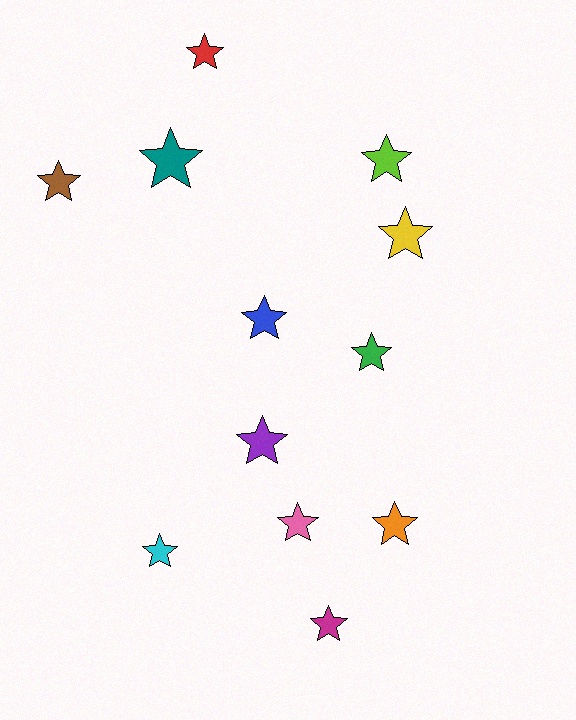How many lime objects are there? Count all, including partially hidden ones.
There is 1 lime object.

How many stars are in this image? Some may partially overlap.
There are 12 stars.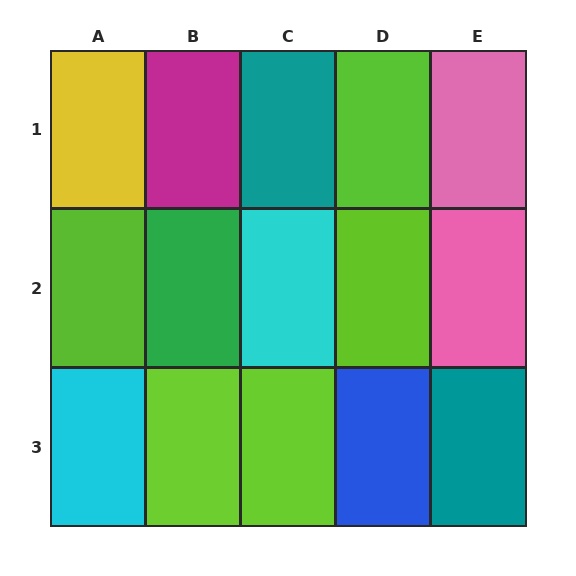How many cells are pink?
2 cells are pink.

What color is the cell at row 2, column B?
Green.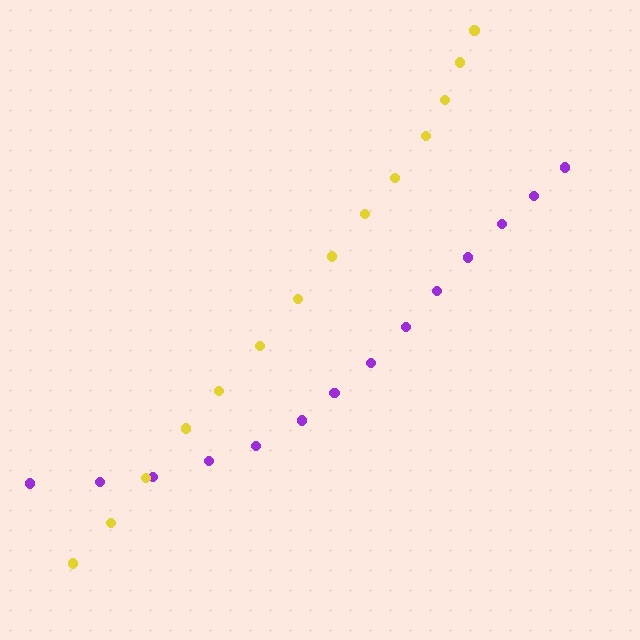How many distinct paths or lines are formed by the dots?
There are 2 distinct paths.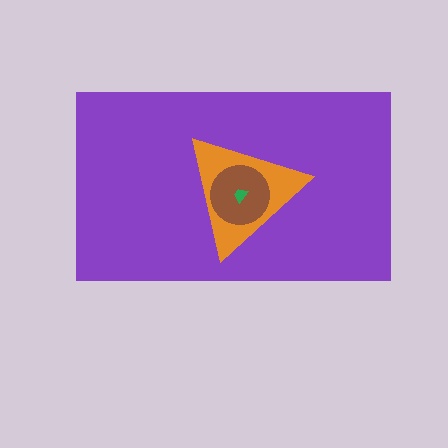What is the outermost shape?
The purple rectangle.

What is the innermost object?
The green trapezoid.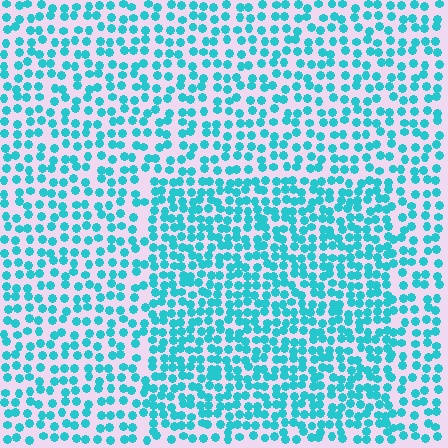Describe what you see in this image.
The image contains small cyan elements arranged at two different densities. A rectangle-shaped region is visible where the elements are more densely packed than the surrounding area.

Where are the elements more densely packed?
The elements are more densely packed inside the rectangle boundary.